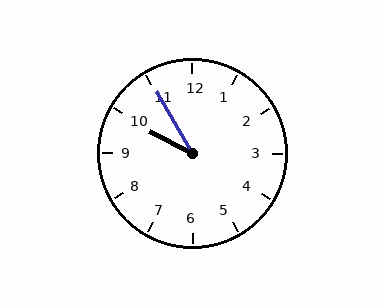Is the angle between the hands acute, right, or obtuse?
It is acute.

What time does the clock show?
9:55.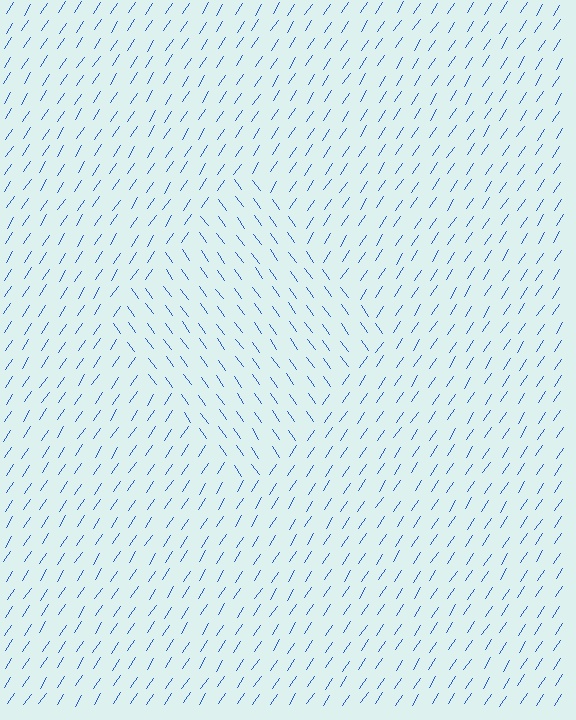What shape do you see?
I see a diamond.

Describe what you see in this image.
The image is filled with small blue line segments. A diamond region in the image has lines oriented differently from the surrounding lines, creating a visible texture boundary.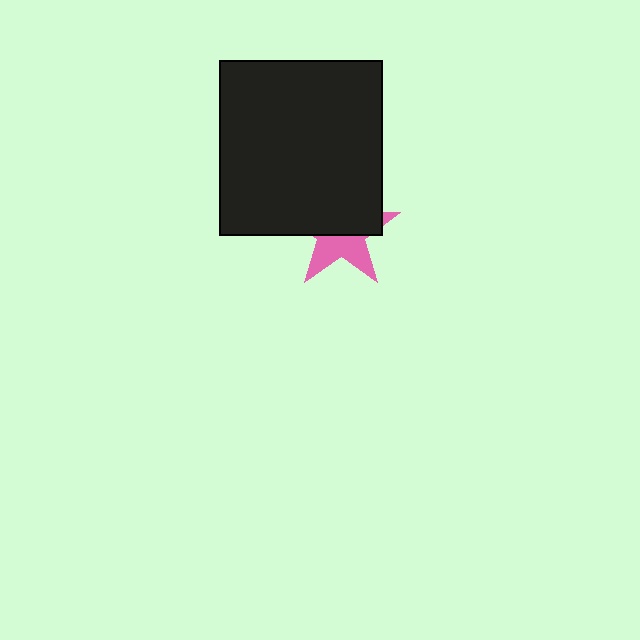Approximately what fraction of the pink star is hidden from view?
Roughly 57% of the pink star is hidden behind the black rectangle.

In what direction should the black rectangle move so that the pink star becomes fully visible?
The black rectangle should move up. That is the shortest direction to clear the overlap and leave the pink star fully visible.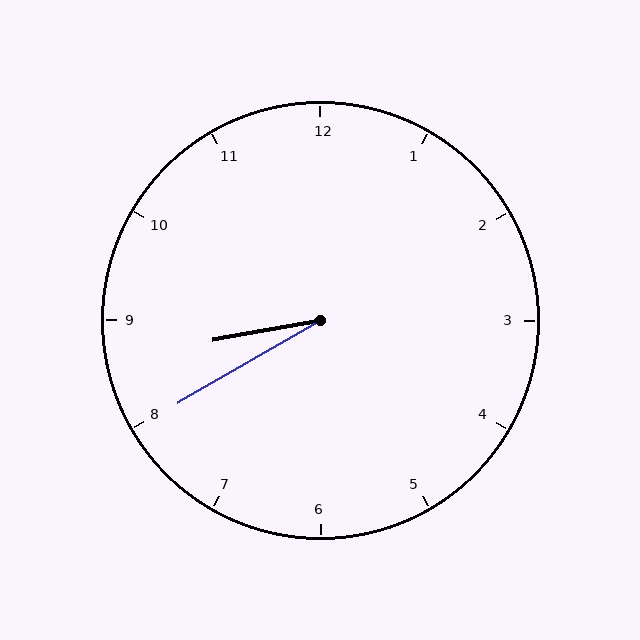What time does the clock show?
8:40.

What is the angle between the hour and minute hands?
Approximately 20 degrees.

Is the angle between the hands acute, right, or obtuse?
It is acute.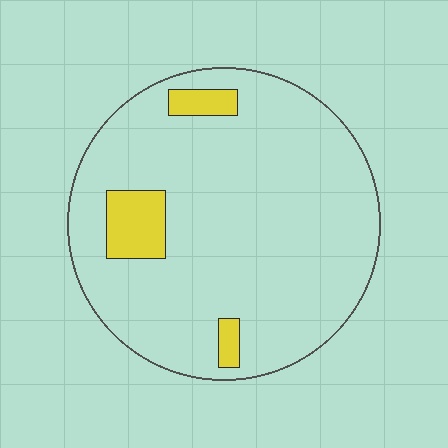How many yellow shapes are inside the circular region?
3.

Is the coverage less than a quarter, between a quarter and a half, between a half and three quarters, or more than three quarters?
Less than a quarter.